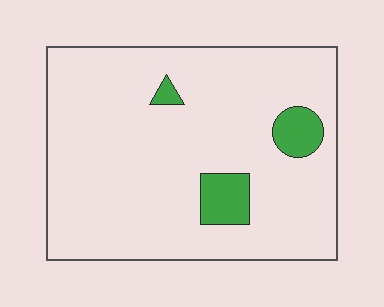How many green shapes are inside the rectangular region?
3.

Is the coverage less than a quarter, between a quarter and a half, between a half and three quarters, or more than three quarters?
Less than a quarter.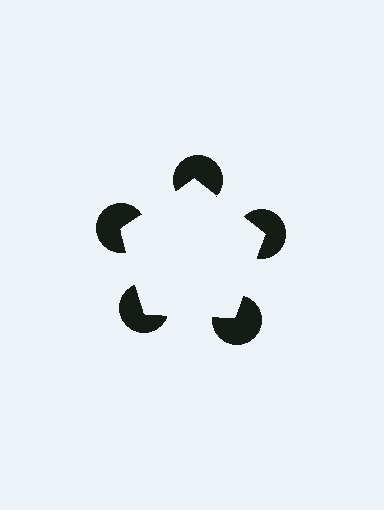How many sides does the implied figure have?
5 sides.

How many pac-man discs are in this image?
There are 5 — one at each vertex of the illusory pentagon.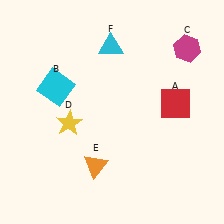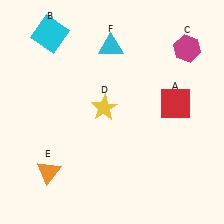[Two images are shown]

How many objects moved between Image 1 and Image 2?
3 objects moved between the two images.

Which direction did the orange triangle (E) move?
The orange triangle (E) moved left.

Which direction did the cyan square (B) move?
The cyan square (B) moved up.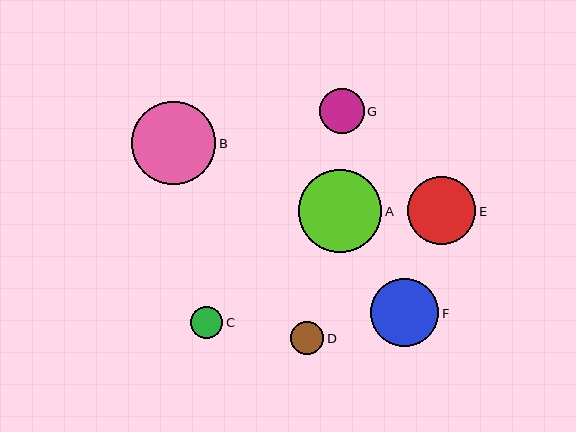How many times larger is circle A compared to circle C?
Circle A is approximately 2.5 times the size of circle C.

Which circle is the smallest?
Circle C is the smallest with a size of approximately 33 pixels.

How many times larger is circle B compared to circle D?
Circle B is approximately 2.5 times the size of circle D.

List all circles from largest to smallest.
From largest to smallest: B, A, F, E, G, D, C.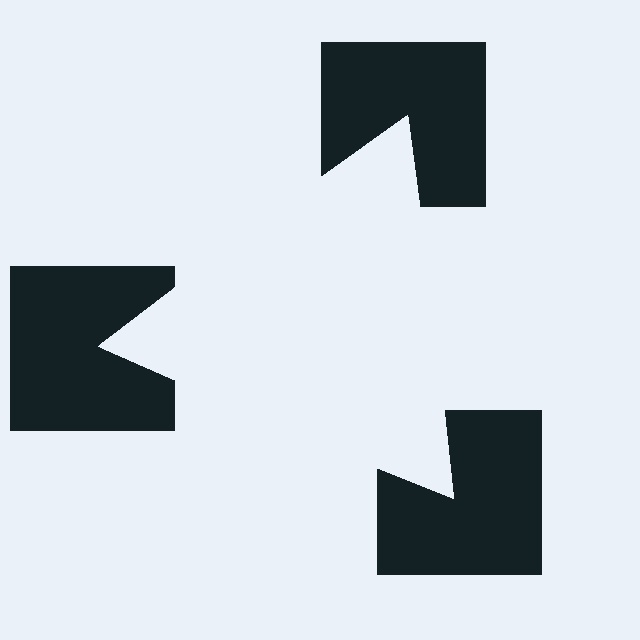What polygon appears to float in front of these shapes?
An illusory triangle — its edges are inferred from the aligned wedge cuts in the notched squares, not physically drawn.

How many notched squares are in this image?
There are 3 — one at each vertex of the illusory triangle.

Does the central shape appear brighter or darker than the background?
It typically appears slightly brighter than the background, even though no actual brightness change is drawn.